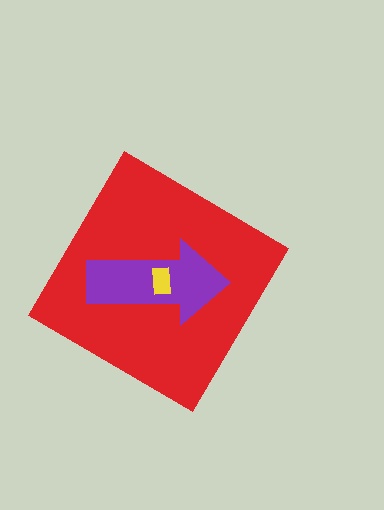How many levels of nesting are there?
3.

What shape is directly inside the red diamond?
The purple arrow.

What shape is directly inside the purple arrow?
The yellow rectangle.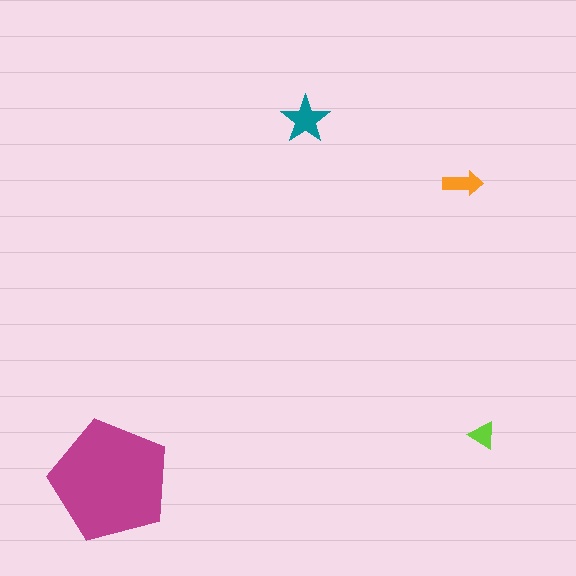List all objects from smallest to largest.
The lime triangle, the orange arrow, the teal star, the magenta pentagon.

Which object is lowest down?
The magenta pentagon is bottommost.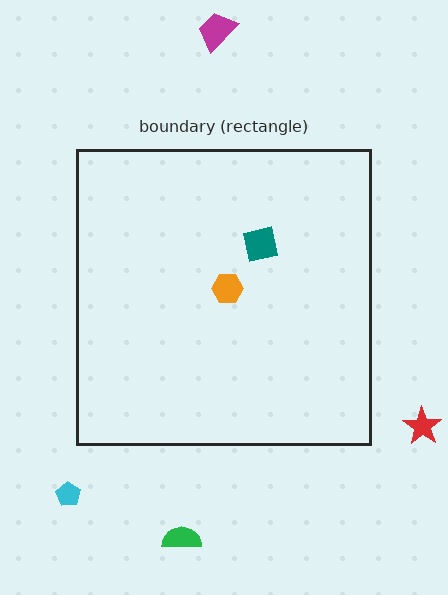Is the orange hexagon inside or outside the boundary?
Inside.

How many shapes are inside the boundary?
2 inside, 4 outside.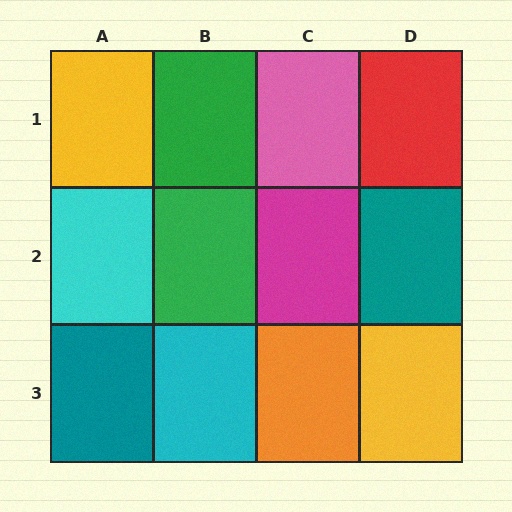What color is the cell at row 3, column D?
Yellow.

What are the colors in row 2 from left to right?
Cyan, green, magenta, teal.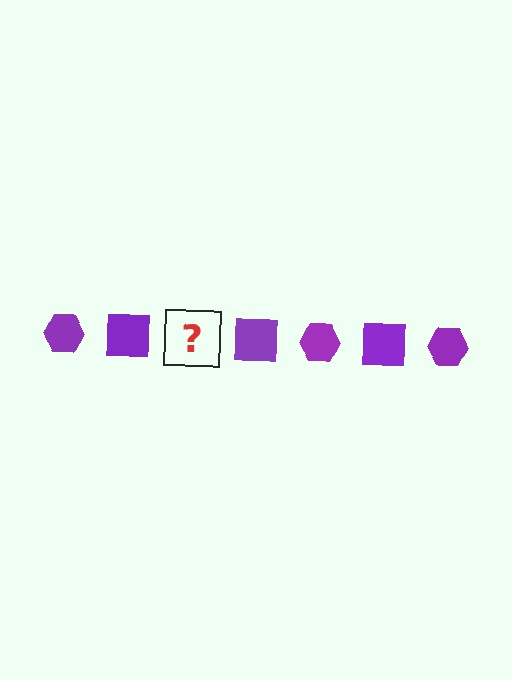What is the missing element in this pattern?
The missing element is a purple hexagon.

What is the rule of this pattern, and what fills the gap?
The rule is that the pattern cycles through hexagon, square shapes in purple. The gap should be filled with a purple hexagon.